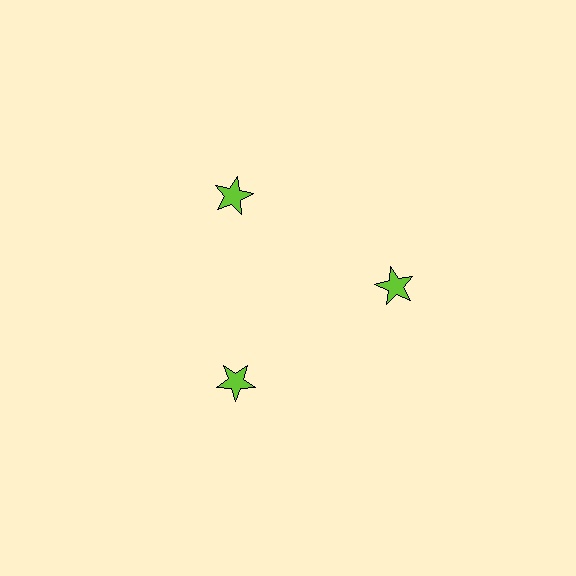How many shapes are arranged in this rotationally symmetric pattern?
There are 3 shapes, arranged in 3 groups of 1.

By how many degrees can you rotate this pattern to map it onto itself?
The pattern maps onto itself every 120 degrees of rotation.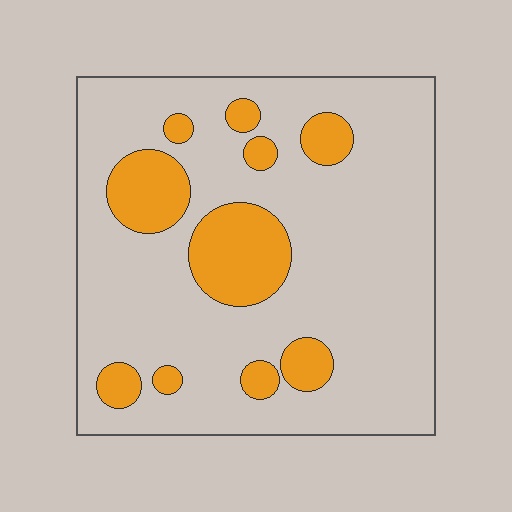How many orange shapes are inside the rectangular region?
10.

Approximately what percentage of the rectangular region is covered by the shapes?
Approximately 20%.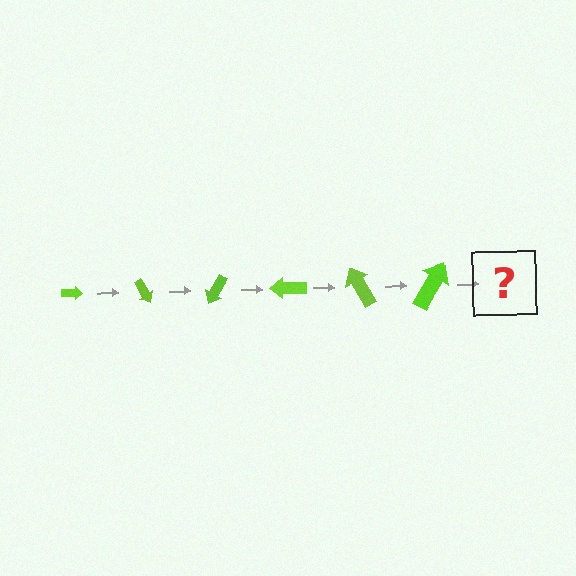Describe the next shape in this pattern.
It should be an arrow, larger than the previous one and rotated 360 degrees from the start.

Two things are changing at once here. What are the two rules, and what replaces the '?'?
The two rules are that the arrow grows larger each step and it rotates 60 degrees each step. The '?' should be an arrow, larger than the previous one and rotated 360 degrees from the start.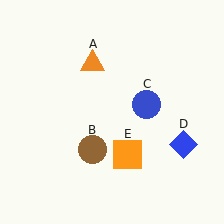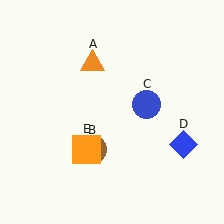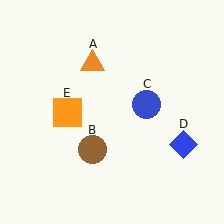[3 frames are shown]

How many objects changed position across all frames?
1 object changed position: orange square (object E).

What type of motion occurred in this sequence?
The orange square (object E) rotated clockwise around the center of the scene.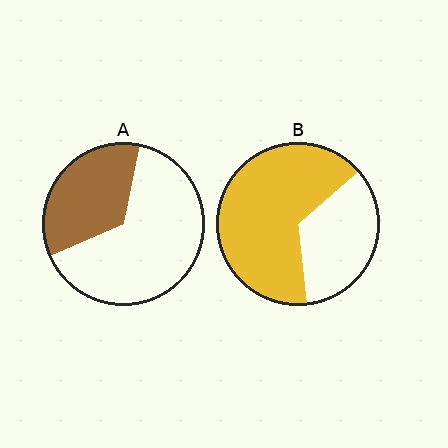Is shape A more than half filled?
No.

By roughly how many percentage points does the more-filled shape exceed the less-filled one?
By roughly 30 percentage points (B over A).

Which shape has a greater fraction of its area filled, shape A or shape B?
Shape B.